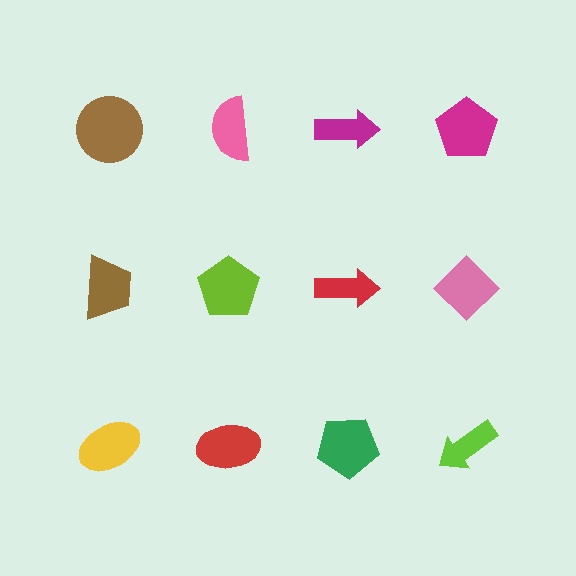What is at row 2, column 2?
A lime pentagon.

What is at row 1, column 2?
A pink semicircle.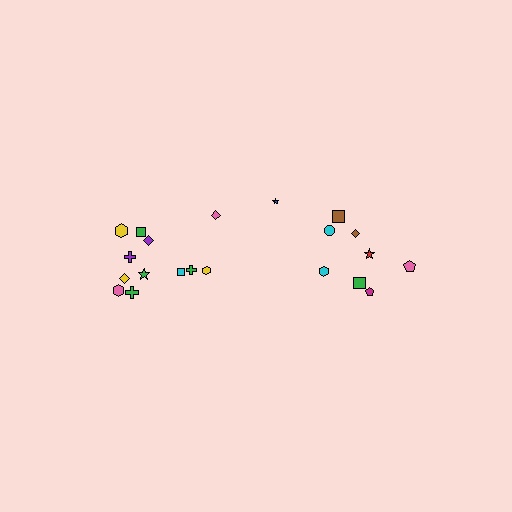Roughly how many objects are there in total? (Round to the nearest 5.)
Roughly 20 objects in total.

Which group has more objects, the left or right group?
The left group.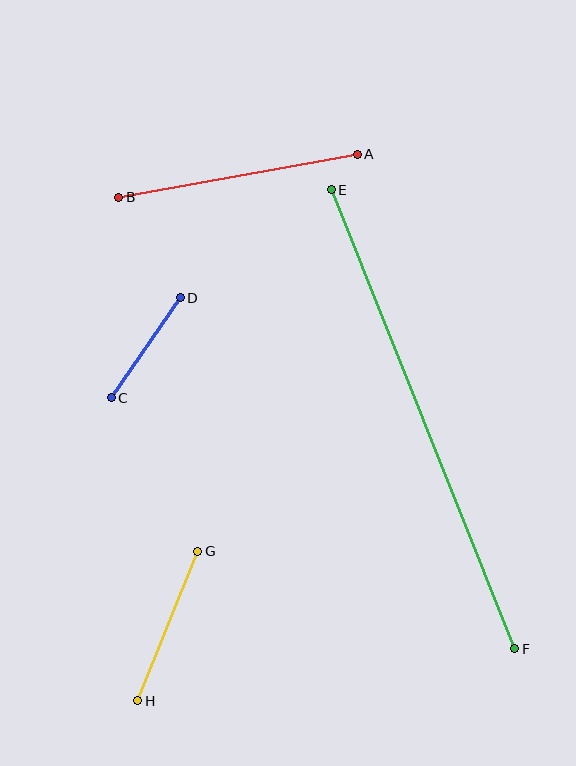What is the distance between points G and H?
The distance is approximately 161 pixels.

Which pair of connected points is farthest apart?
Points E and F are farthest apart.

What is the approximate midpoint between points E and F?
The midpoint is at approximately (423, 419) pixels.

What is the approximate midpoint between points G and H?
The midpoint is at approximately (168, 626) pixels.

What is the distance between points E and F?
The distance is approximately 494 pixels.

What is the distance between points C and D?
The distance is approximately 122 pixels.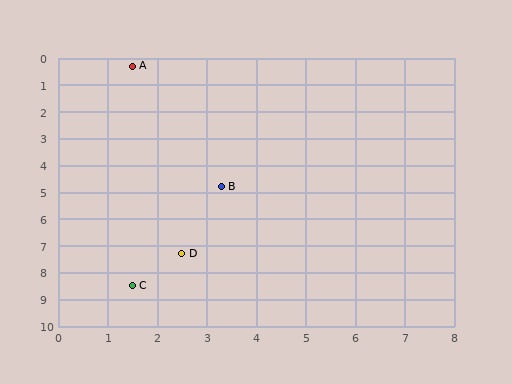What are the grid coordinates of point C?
Point C is at approximately (1.5, 8.5).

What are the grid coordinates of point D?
Point D is at approximately (2.5, 7.3).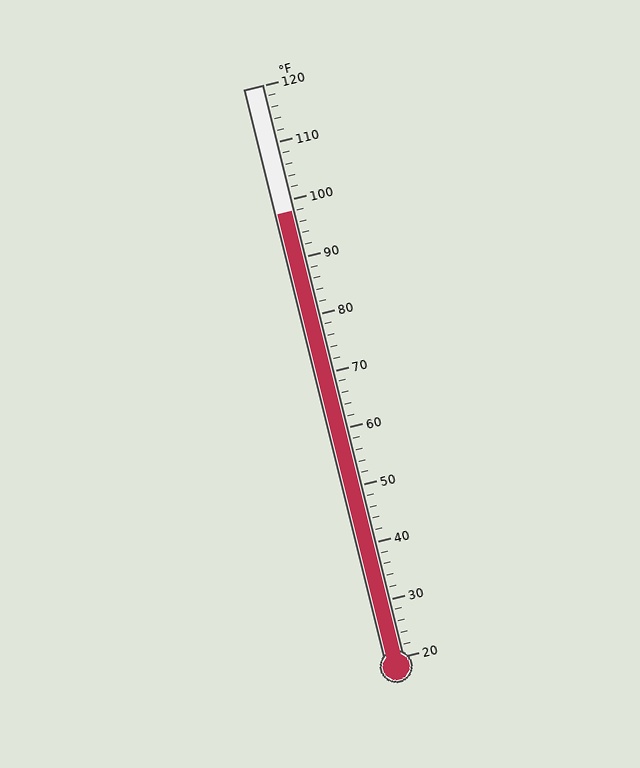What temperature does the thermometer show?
The thermometer shows approximately 98°F.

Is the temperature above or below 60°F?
The temperature is above 60°F.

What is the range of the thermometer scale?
The thermometer scale ranges from 20°F to 120°F.